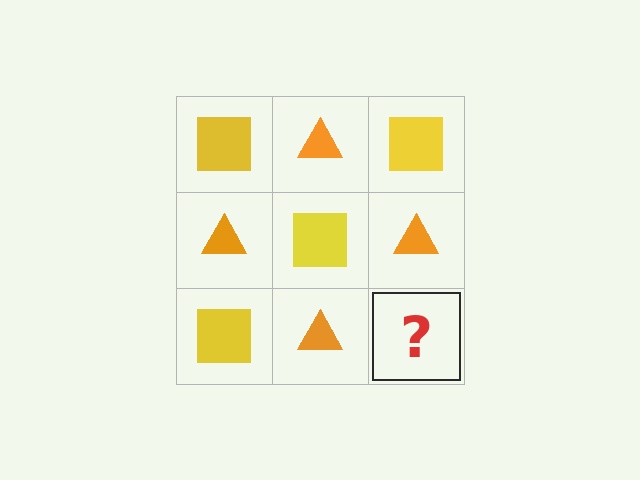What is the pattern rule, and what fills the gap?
The rule is that it alternates yellow square and orange triangle in a checkerboard pattern. The gap should be filled with a yellow square.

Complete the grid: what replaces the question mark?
The question mark should be replaced with a yellow square.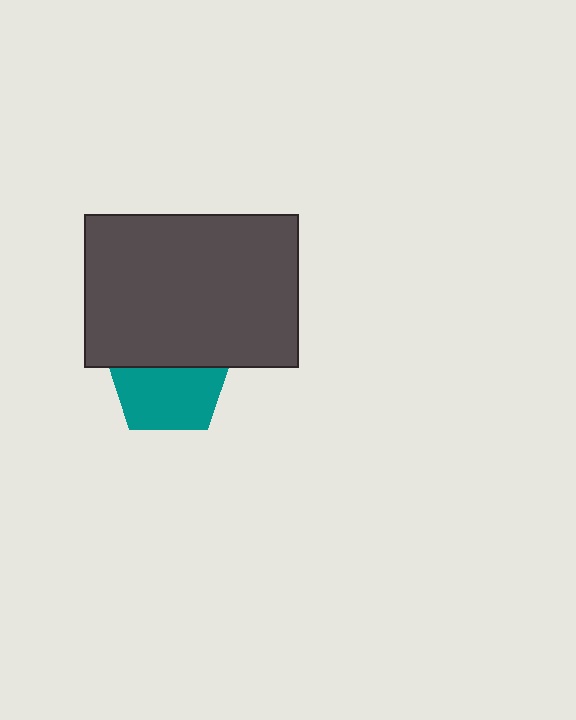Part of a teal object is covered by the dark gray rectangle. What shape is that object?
It is a pentagon.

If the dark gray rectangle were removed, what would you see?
You would see the complete teal pentagon.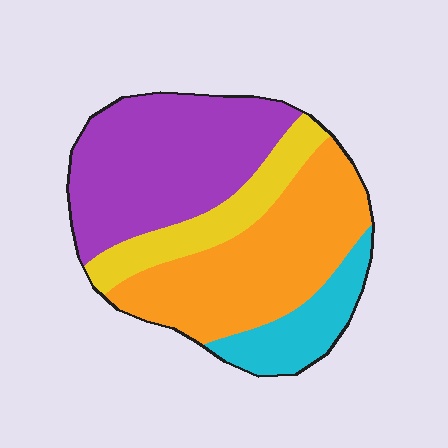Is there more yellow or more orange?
Orange.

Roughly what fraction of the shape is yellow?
Yellow covers 15% of the shape.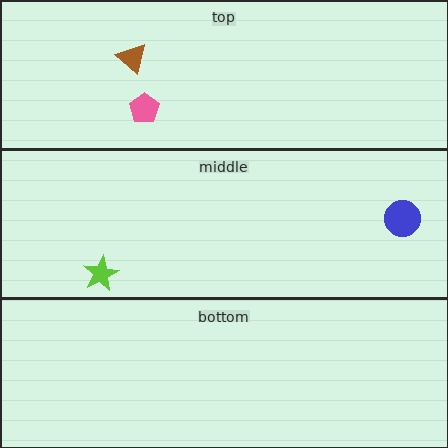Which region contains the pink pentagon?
The top region.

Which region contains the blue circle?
The middle region.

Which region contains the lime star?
The middle region.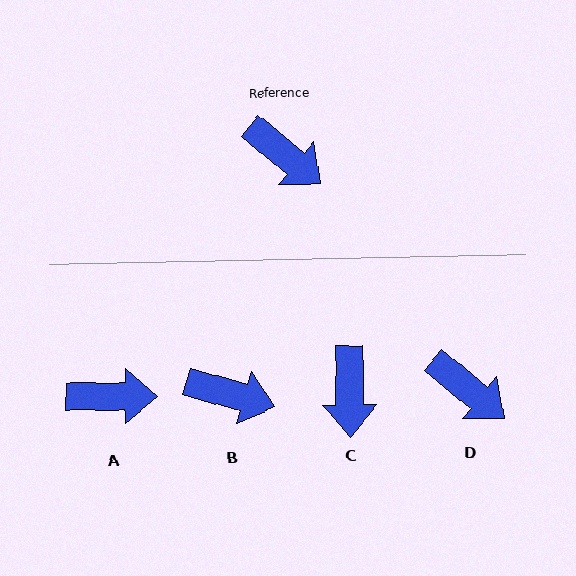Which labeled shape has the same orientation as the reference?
D.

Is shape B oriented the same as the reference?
No, it is off by about 23 degrees.